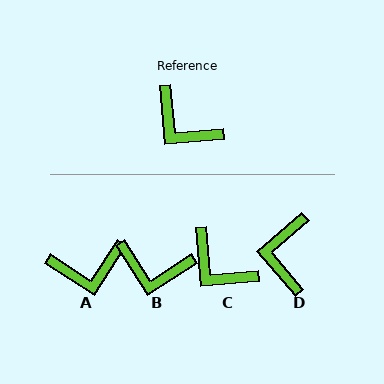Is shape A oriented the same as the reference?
No, it is off by about 52 degrees.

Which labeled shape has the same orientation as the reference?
C.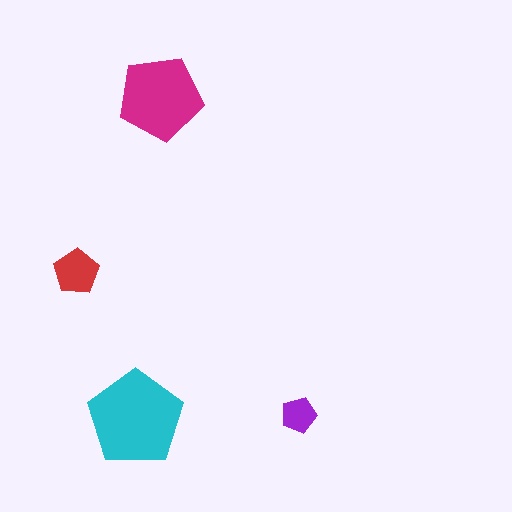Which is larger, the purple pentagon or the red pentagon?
The red one.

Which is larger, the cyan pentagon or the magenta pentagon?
The cyan one.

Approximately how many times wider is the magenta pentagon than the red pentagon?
About 2 times wider.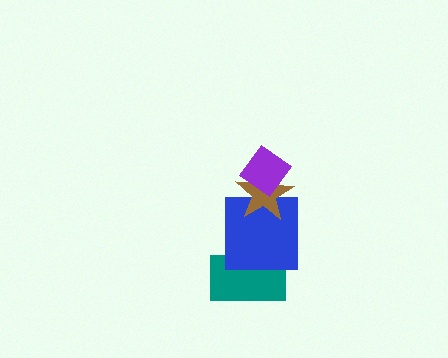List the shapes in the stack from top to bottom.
From top to bottom: the purple diamond, the brown star, the blue square, the teal rectangle.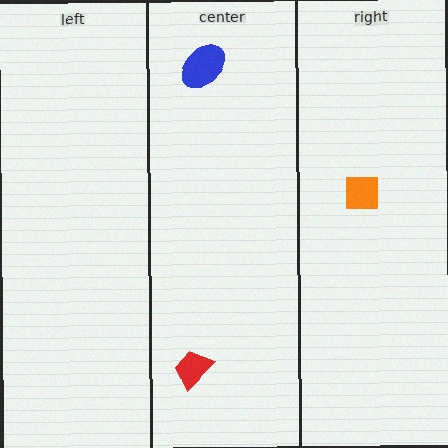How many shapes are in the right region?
1.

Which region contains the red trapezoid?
The center region.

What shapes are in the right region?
The orange square.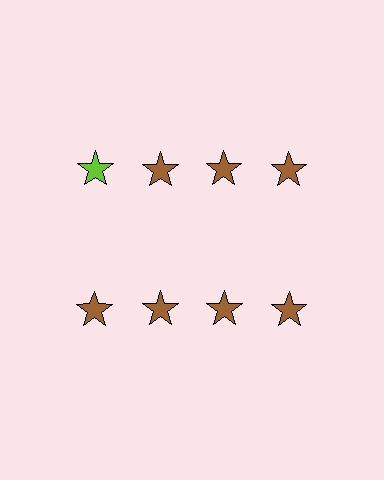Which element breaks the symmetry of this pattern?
The lime star in the top row, leftmost column breaks the symmetry. All other shapes are brown stars.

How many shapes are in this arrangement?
There are 8 shapes arranged in a grid pattern.